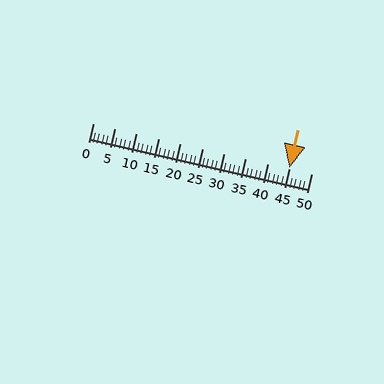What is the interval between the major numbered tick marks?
The major tick marks are spaced 5 units apart.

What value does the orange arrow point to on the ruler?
The orange arrow points to approximately 45.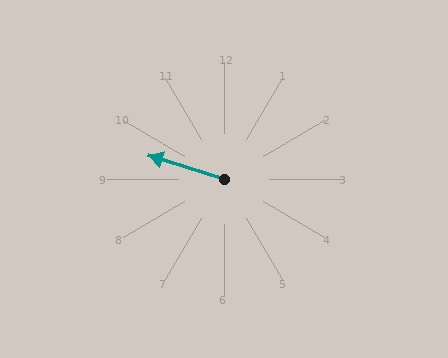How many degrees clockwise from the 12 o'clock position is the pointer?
Approximately 287 degrees.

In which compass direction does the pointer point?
West.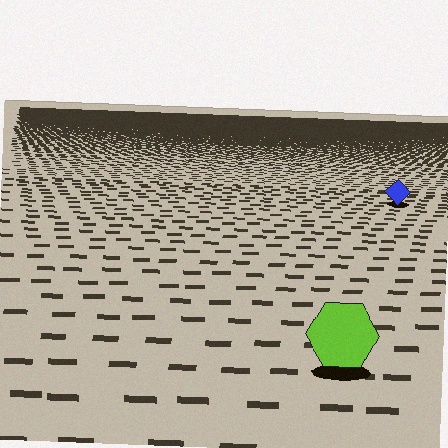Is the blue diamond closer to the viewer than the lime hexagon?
No. The lime hexagon is closer — you can tell from the texture gradient: the ground texture is coarser near it.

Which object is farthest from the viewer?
The blue diamond is farthest from the viewer. It appears smaller and the ground texture around it is denser.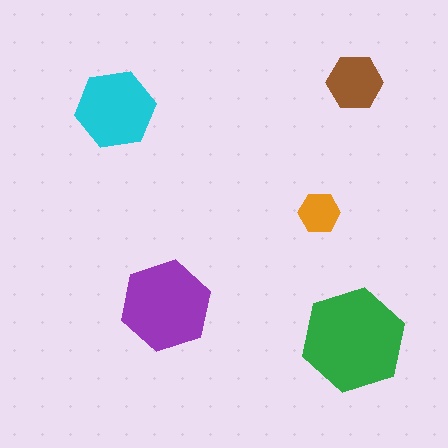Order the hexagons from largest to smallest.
the green one, the purple one, the cyan one, the brown one, the orange one.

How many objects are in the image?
There are 5 objects in the image.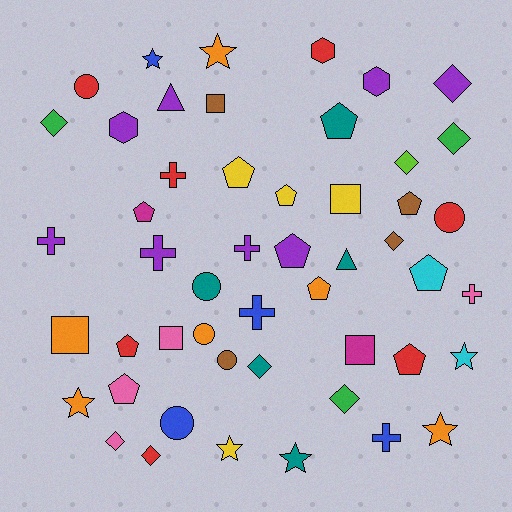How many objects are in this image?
There are 50 objects.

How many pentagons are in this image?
There are 11 pentagons.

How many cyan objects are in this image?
There are 2 cyan objects.